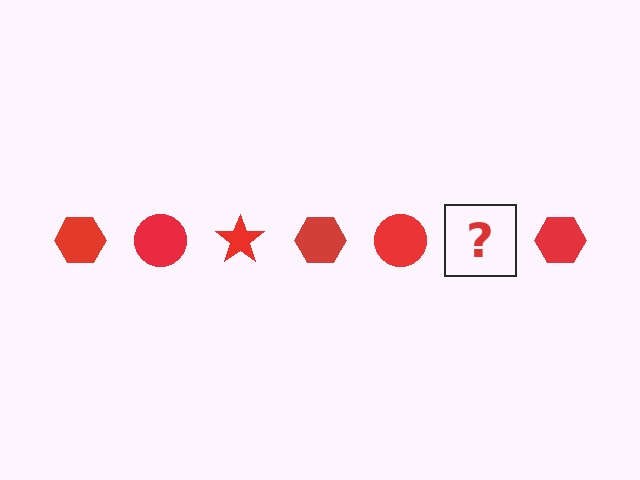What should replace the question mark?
The question mark should be replaced with a red star.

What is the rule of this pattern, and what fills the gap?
The rule is that the pattern cycles through hexagon, circle, star shapes in red. The gap should be filled with a red star.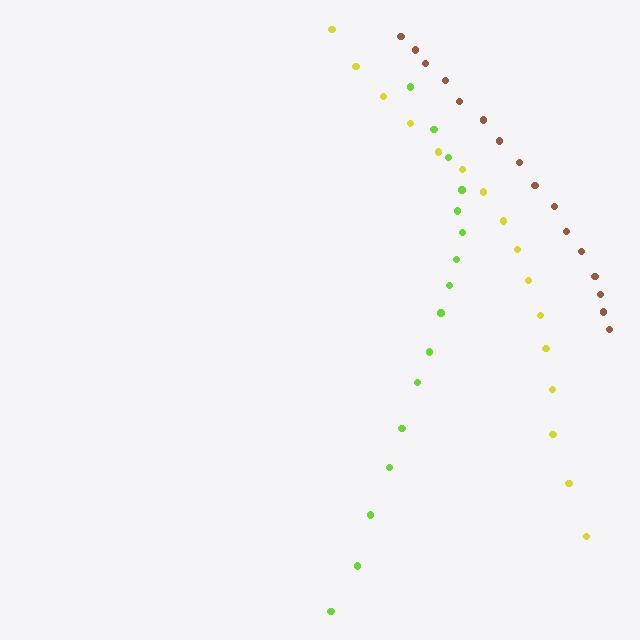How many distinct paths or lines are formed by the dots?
There are 3 distinct paths.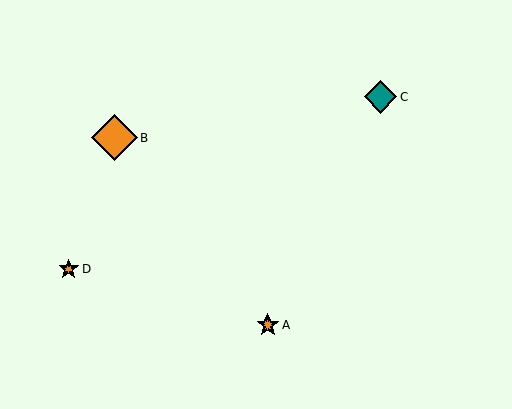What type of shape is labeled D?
Shape D is an orange star.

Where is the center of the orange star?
The center of the orange star is at (69, 269).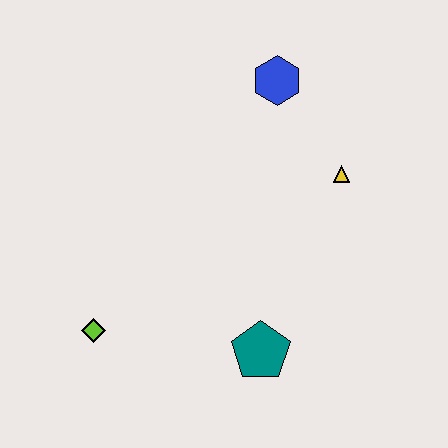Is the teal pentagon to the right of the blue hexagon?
No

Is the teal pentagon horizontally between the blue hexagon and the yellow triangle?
No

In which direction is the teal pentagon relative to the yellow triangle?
The teal pentagon is below the yellow triangle.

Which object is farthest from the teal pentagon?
The blue hexagon is farthest from the teal pentagon.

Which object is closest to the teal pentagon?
The lime diamond is closest to the teal pentagon.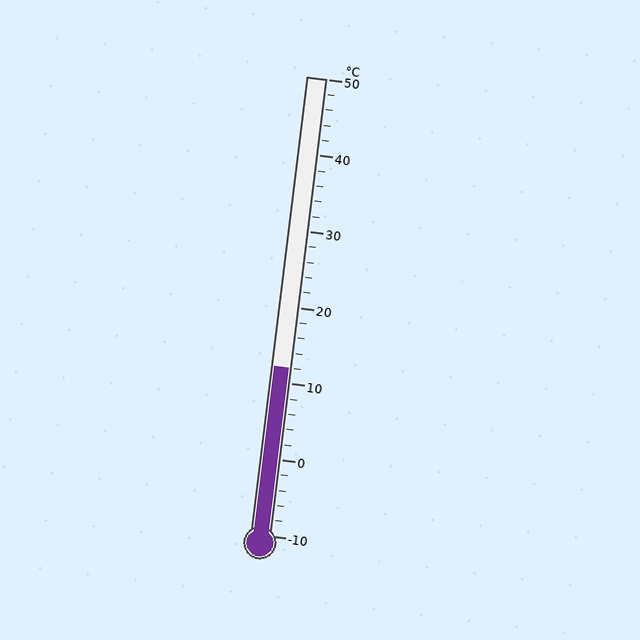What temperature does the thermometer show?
The thermometer shows approximately 12°C.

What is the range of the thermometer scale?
The thermometer scale ranges from -10°C to 50°C.